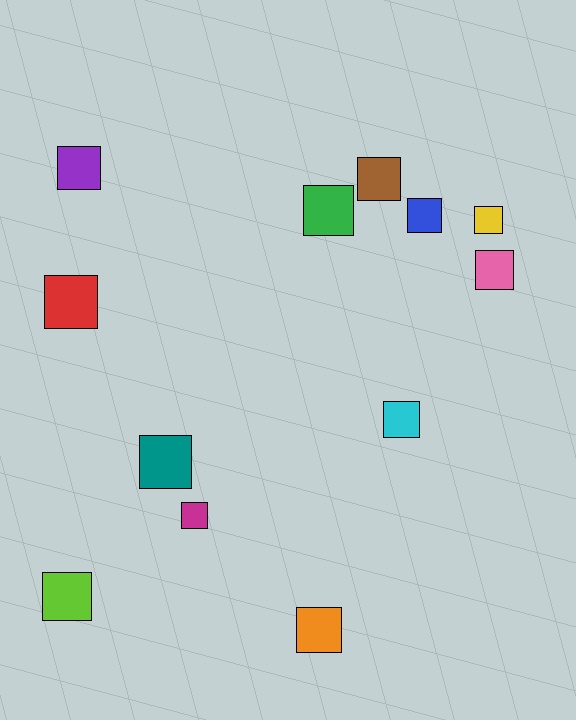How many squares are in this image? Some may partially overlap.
There are 12 squares.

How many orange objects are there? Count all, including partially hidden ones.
There is 1 orange object.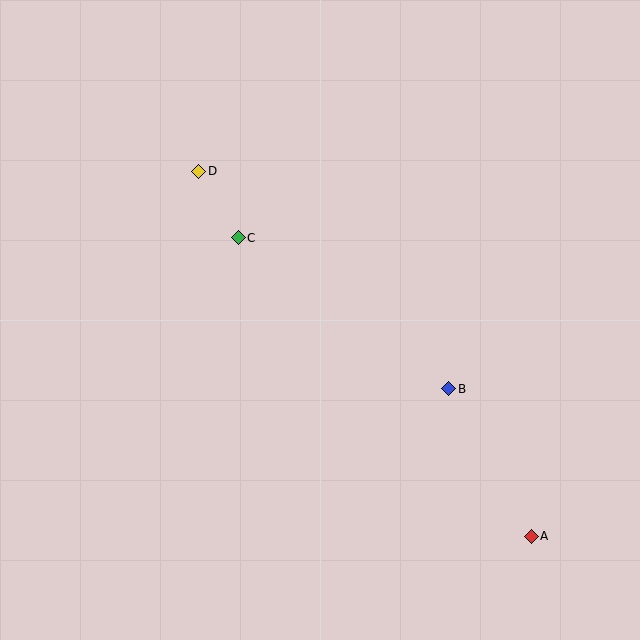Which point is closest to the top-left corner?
Point D is closest to the top-left corner.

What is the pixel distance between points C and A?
The distance between C and A is 418 pixels.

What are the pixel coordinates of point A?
Point A is at (531, 536).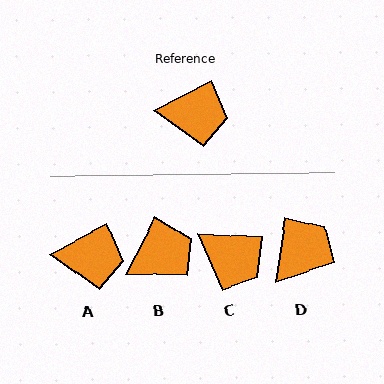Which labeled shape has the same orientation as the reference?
A.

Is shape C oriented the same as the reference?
No, it is off by about 30 degrees.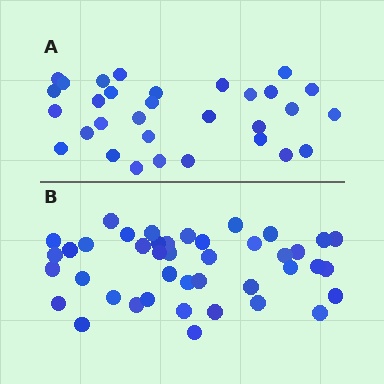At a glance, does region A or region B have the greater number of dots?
Region B (the bottom region) has more dots.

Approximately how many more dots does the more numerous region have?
Region B has roughly 12 or so more dots than region A.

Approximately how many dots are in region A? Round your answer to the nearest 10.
About 30 dots. (The exact count is 31, which rounds to 30.)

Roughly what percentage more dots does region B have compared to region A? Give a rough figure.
About 35% more.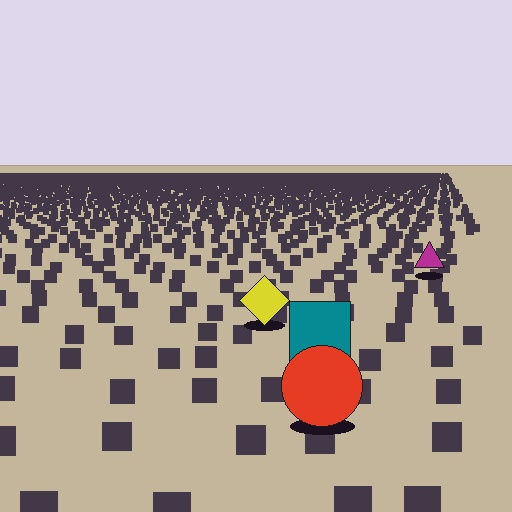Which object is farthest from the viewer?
The magenta triangle is farthest from the viewer. It appears smaller and the ground texture around it is denser.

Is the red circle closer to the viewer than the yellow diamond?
Yes. The red circle is closer — you can tell from the texture gradient: the ground texture is coarser near it.